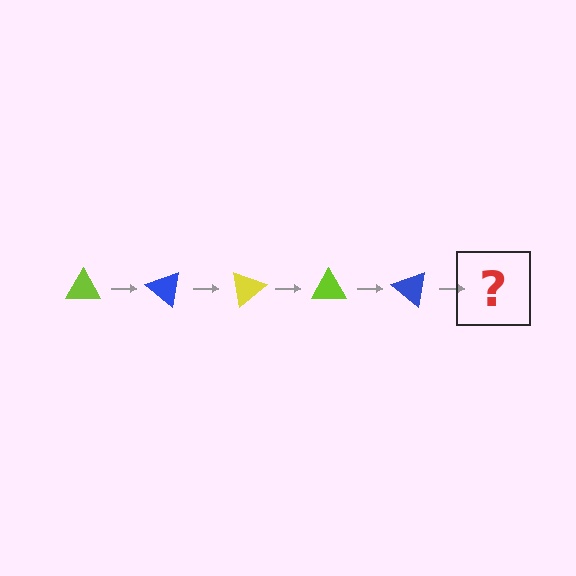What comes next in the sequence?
The next element should be a yellow triangle, rotated 200 degrees from the start.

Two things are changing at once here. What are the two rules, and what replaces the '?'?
The two rules are that it rotates 40 degrees each step and the color cycles through lime, blue, and yellow. The '?' should be a yellow triangle, rotated 200 degrees from the start.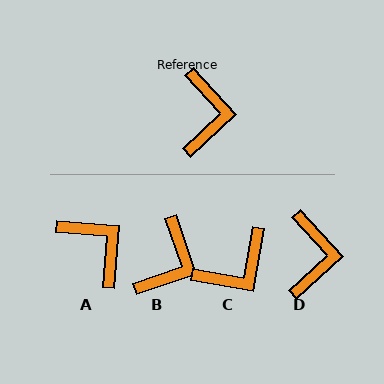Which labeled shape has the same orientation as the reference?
D.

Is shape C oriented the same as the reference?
No, it is off by about 53 degrees.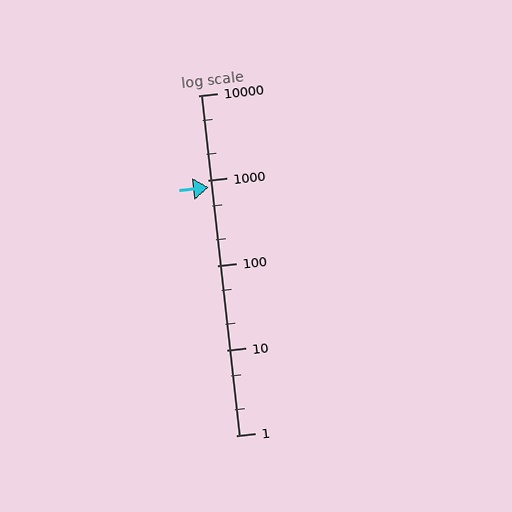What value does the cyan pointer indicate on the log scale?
The pointer indicates approximately 820.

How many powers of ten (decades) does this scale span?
The scale spans 4 decades, from 1 to 10000.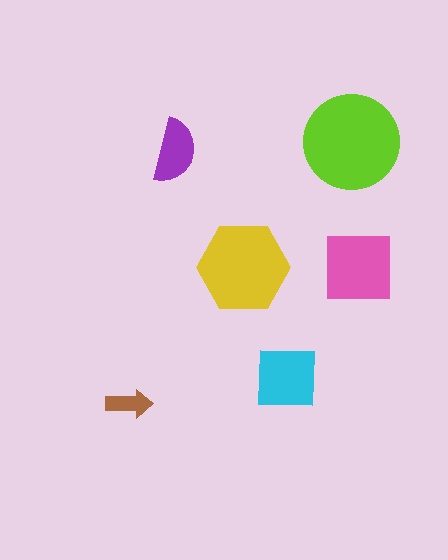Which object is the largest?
The lime circle.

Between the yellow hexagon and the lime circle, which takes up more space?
The lime circle.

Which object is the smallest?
The brown arrow.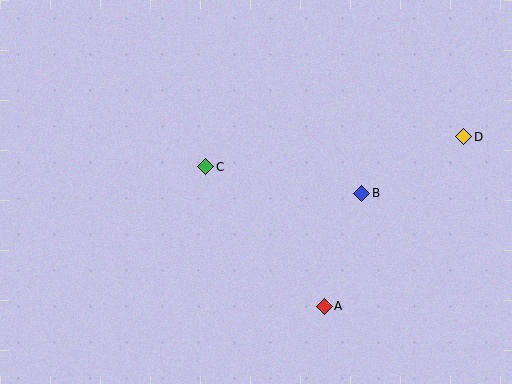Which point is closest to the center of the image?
Point C at (206, 167) is closest to the center.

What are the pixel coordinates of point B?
Point B is at (361, 193).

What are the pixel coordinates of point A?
Point A is at (324, 306).